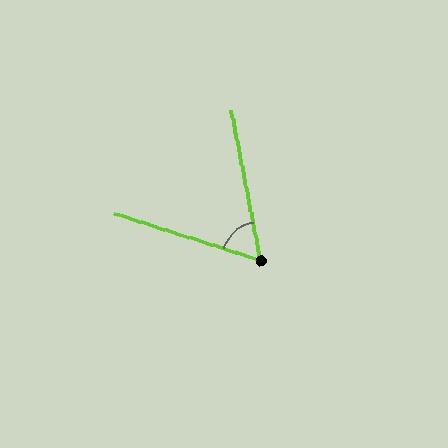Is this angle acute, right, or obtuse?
It is acute.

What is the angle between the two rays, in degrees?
Approximately 61 degrees.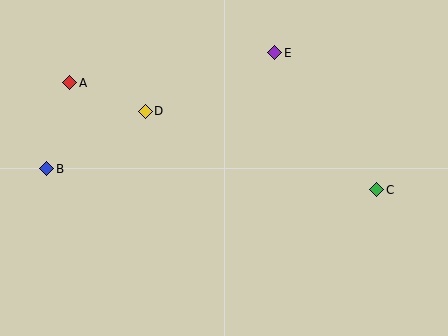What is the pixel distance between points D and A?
The distance between D and A is 81 pixels.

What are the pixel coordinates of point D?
Point D is at (145, 111).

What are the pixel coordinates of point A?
Point A is at (70, 83).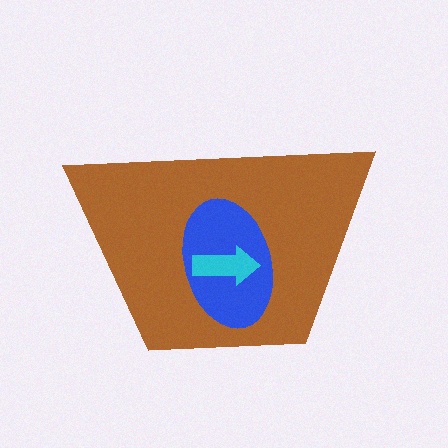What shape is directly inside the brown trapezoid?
The blue ellipse.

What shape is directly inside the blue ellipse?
The cyan arrow.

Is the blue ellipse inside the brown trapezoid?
Yes.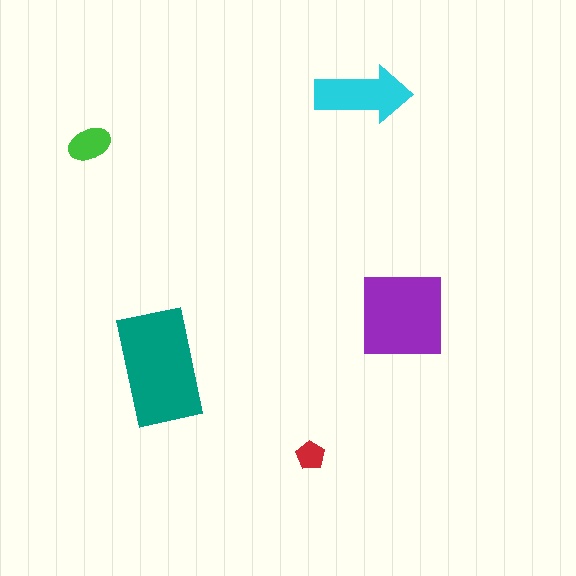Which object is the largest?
The teal rectangle.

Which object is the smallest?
The red pentagon.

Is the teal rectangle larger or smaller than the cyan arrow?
Larger.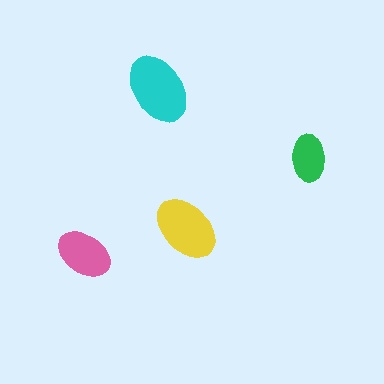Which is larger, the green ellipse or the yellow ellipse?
The yellow one.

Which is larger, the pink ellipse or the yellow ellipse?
The yellow one.